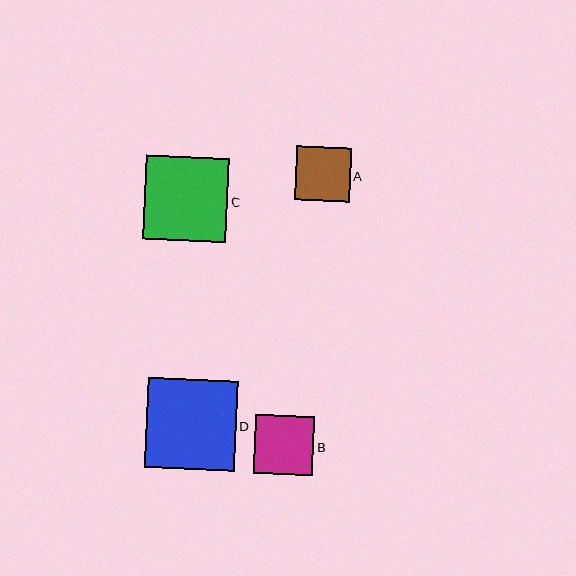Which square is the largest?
Square D is the largest with a size of approximately 89 pixels.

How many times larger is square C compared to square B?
Square C is approximately 1.4 times the size of square B.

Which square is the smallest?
Square A is the smallest with a size of approximately 54 pixels.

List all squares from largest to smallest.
From largest to smallest: D, C, B, A.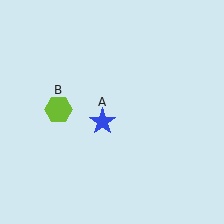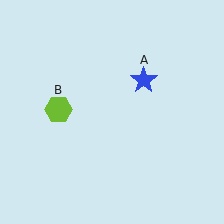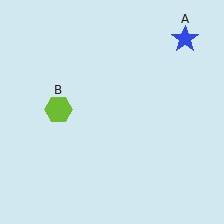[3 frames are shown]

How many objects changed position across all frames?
1 object changed position: blue star (object A).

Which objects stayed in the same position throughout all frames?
Lime hexagon (object B) remained stationary.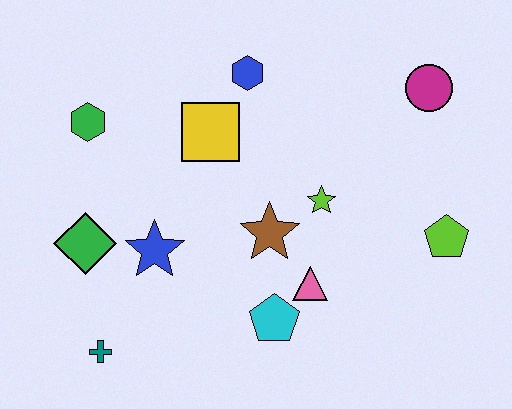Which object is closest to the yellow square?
The blue hexagon is closest to the yellow square.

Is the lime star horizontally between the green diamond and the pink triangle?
No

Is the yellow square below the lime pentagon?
No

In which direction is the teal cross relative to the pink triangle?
The teal cross is to the left of the pink triangle.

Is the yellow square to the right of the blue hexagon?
No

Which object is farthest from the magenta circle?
The teal cross is farthest from the magenta circle.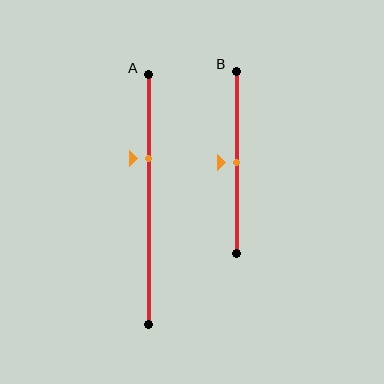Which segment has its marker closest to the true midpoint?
Segment B has its marker closest to the true midpoint.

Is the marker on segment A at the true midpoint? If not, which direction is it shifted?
No, the marker on segment A is shifted upward by about 17% of the segment length.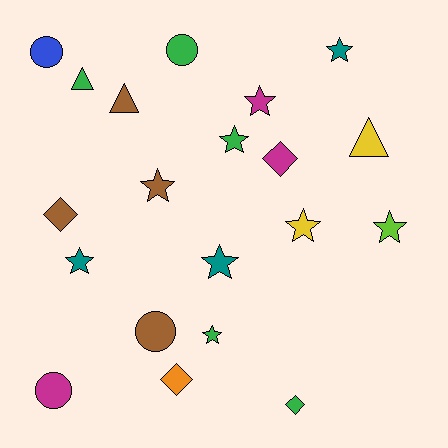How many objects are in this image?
There are 20 objects.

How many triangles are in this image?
There are 3 triangles.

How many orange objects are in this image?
There is 1 orange object.